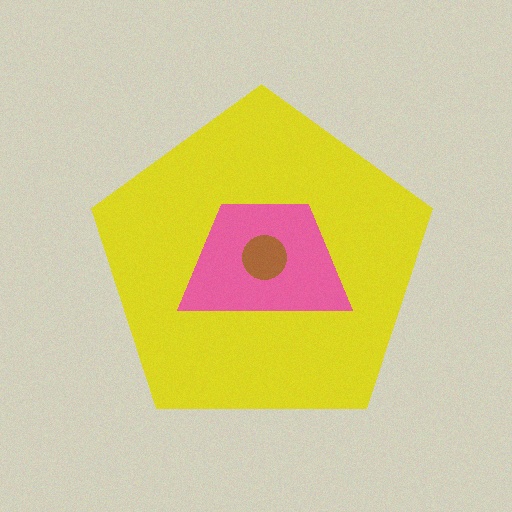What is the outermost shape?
The yellow pentagon.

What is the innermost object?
The brown circle.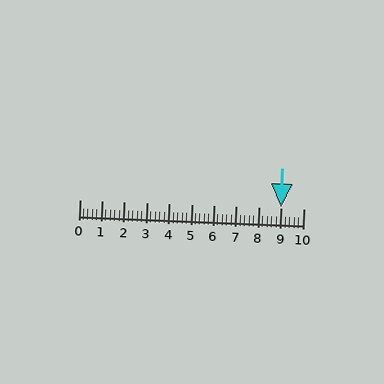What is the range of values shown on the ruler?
The ruler shows values from 0 to 10.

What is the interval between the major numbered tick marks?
The major tick marks are spaced 1 units apart.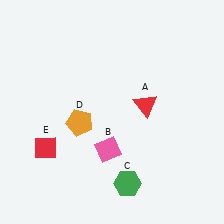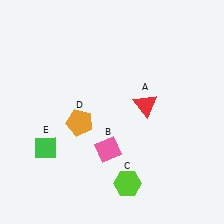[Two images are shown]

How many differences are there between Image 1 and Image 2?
There are 2 differences between the two images.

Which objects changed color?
C changed from green to lime. E changed from red to green.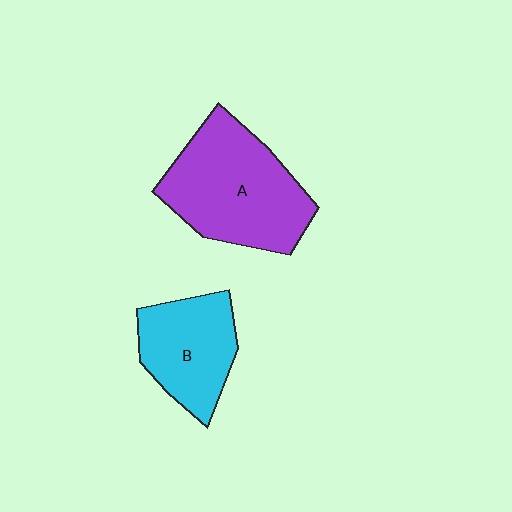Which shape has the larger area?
Shape A (purple).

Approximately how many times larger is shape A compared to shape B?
Approximately 1.5 times.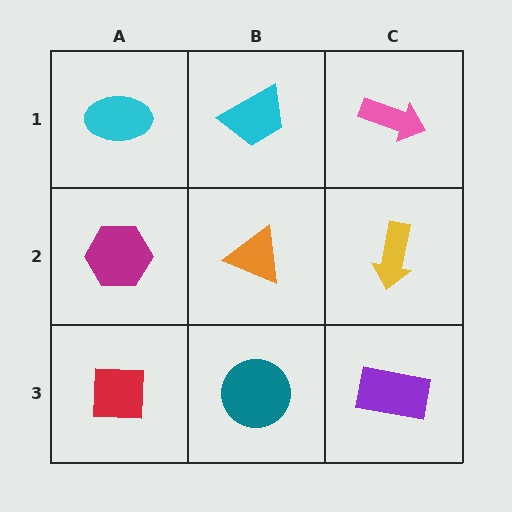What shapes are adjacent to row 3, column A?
A magenta hexagon (row 2, column A), a teal circle (row 3, column B).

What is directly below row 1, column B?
An orange triangle.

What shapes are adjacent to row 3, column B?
An orange triangle (row 2, column B), a red square (row 3, column A), a purple rectangle (row 3, column C).